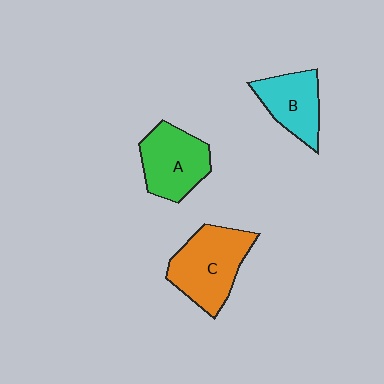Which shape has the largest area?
Shape C (orange).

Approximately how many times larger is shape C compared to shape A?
Approximately 1.2 times.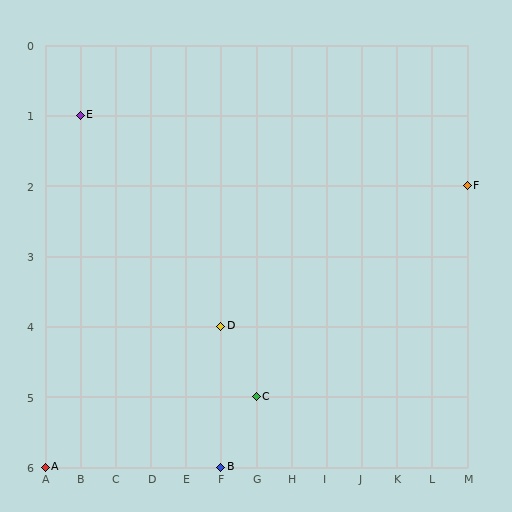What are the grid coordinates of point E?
Point E is at grid coordinates (B, 1).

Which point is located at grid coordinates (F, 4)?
Point D is at (F, 4).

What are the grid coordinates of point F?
Point F is at grid coordinates (M, 2).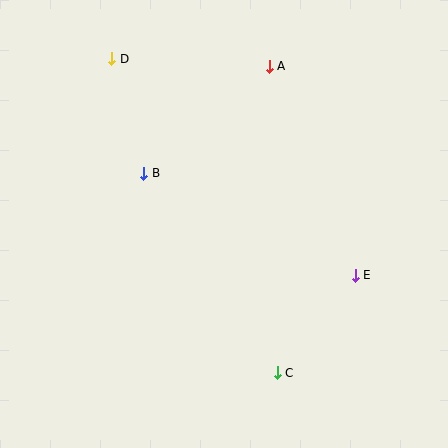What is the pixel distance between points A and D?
The distance between A and D is 158 pixels.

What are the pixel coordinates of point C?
Point C is at (277, 373).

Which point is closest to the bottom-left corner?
Point C is closest to the bottom-left corner.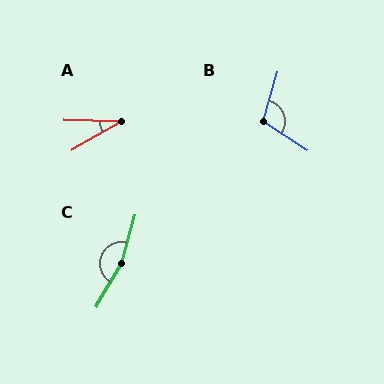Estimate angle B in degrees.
Approximately 107 degrees.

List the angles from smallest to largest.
A (32°), B (107°), C (165°).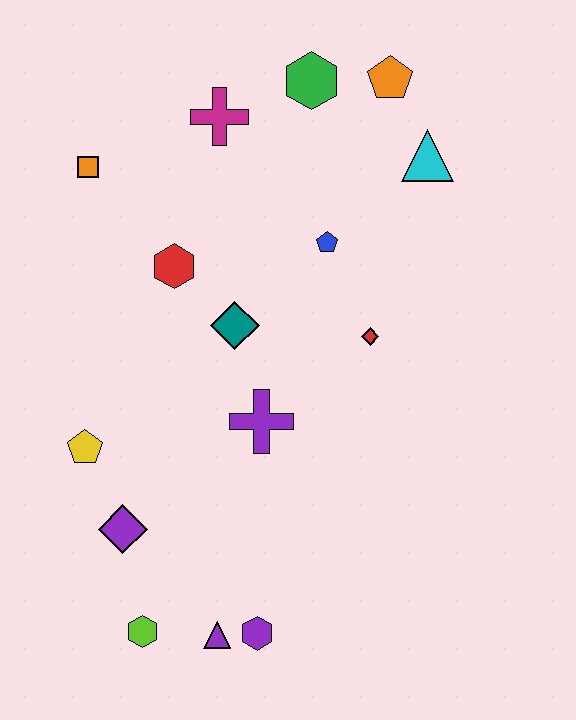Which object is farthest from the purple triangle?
The orange pentagon is farthest from the purple triangle.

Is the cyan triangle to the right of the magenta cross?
Yes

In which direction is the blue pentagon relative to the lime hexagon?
The blue pentagon is above the lime hexagon.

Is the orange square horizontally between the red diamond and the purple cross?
No